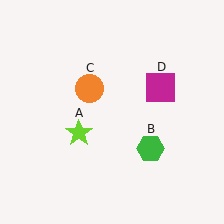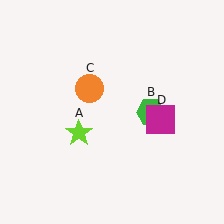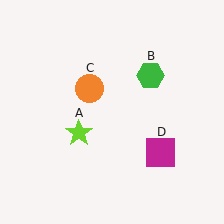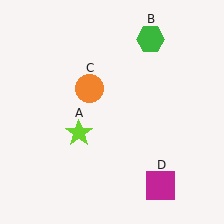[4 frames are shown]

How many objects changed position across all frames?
2 objects changed position: green hexagon (object B), magenta square (object D).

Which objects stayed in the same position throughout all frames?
Lime star (object A) and orange circle (object C) remained stationary.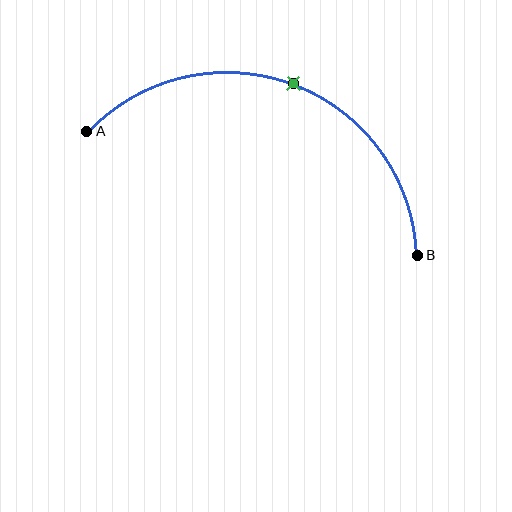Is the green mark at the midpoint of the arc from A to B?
Yes. The green mark lies on the arc at equal arc-length from both A and B — it is the arc midpoint.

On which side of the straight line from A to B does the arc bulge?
The arc bulges above the straight line connecting A and B.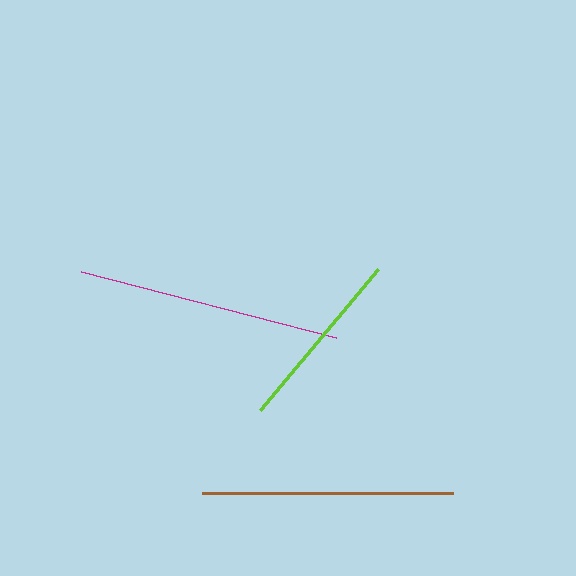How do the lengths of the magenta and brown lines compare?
The magenta and brown lines are approximately the same length.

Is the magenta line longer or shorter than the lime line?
The magenta line is longer than the lime line.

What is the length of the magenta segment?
The magenta segment is approximately 263 pixels long.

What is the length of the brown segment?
The brown segment is approximately 251 pixels long.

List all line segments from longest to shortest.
From longest to shortest: magenta, brown, lime.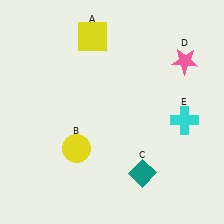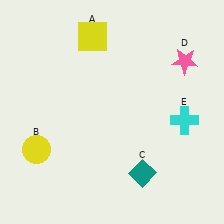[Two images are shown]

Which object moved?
The yellow circle (B) moved left.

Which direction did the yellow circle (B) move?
The yellow circle (B) moved left.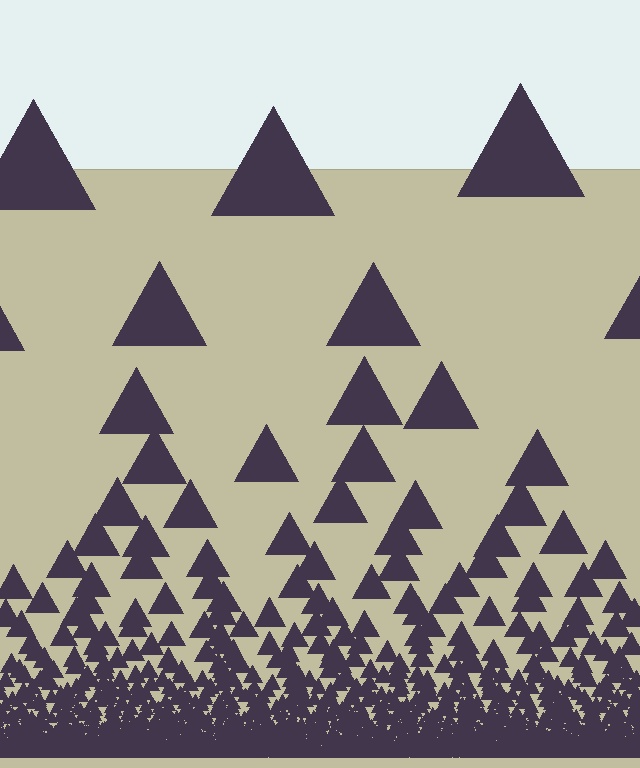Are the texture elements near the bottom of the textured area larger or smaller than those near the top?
Smaller. The gradient is inverted — elements near the bottom are smaller and denser.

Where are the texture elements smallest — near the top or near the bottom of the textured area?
Near the bottom.